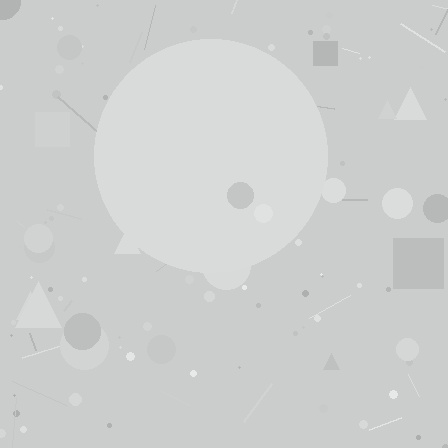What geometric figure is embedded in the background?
A circle is embedded in the background.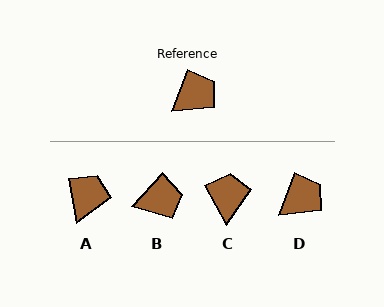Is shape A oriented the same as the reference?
No, it is off by about 31 degrees.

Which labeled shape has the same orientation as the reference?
D.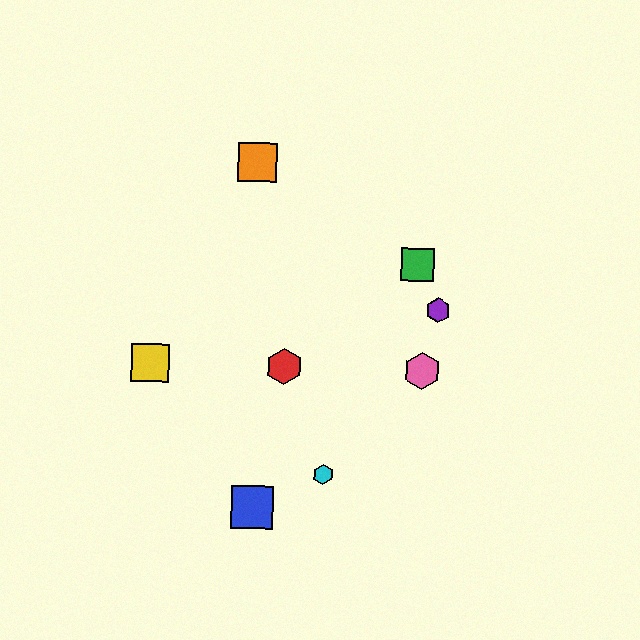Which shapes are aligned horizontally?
The red hexagon, the yellow square, the pink hexagon are aligned horizontally.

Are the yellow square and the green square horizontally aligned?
No, the yellow square is at y≈363 and the green square is at y≈265.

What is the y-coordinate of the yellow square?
The yellow square is at y≈363.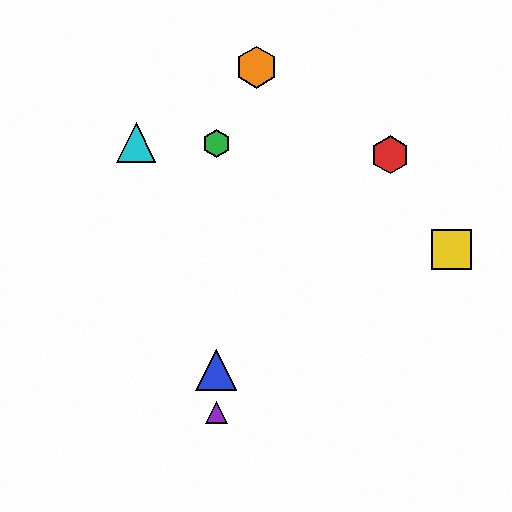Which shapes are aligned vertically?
The blue triangle, the green hexagon, the purple triangle are aligned vertically.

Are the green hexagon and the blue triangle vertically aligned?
Yes, both are at x≈216.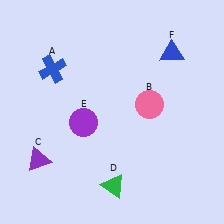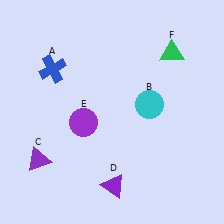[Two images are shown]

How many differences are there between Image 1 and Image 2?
There are 3 differences between the two images.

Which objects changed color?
B changed from pink to cyan. D changed from green to purple. F changed from blue to green.